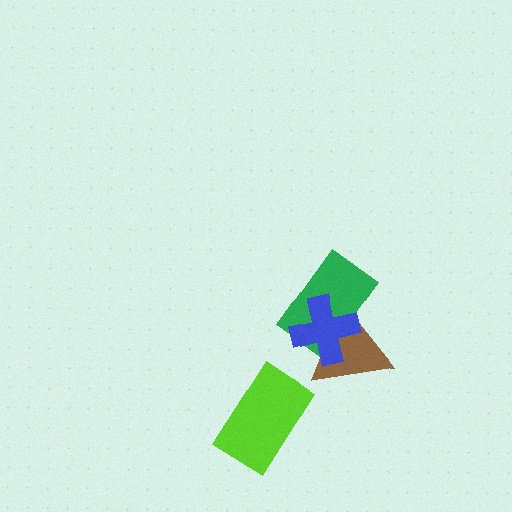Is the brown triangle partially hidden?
Yes, it is partially covered by another shape.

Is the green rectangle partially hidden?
Yes, it is partially covered by another shape.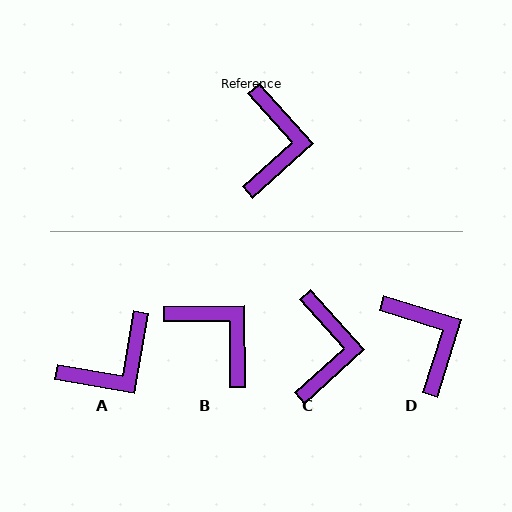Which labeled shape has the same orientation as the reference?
C.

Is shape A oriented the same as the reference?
No, it is off by about 52 degrees.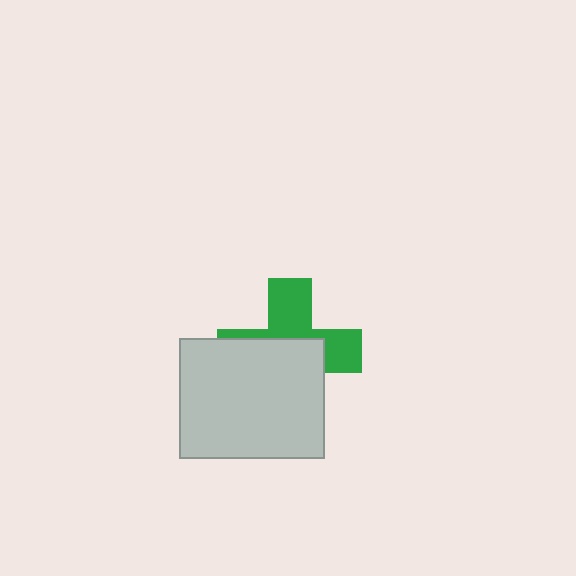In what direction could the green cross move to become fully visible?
The green cross could move up. That would shift it out from behind the light gray rectangle entirely.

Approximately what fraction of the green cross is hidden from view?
Roughly 56% of the green cross is hidden behind the light gray rectangle.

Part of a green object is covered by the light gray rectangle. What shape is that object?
It is a cross.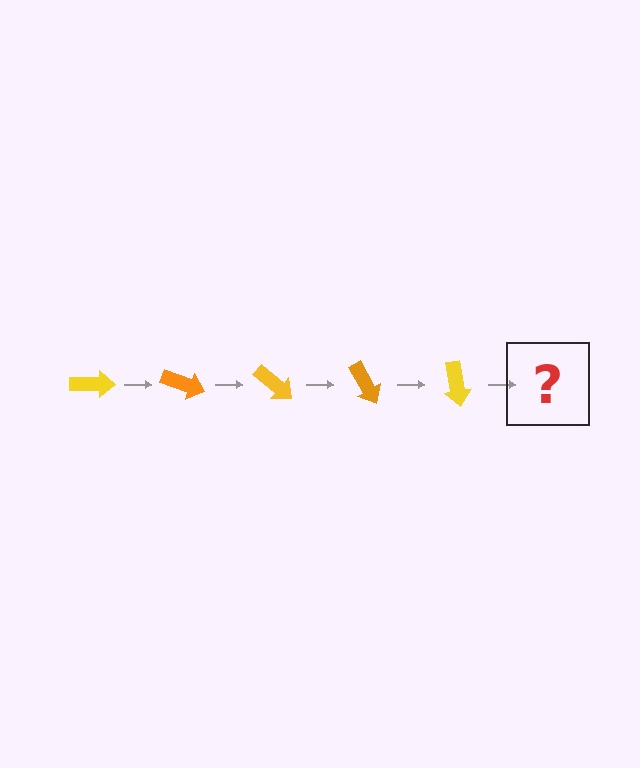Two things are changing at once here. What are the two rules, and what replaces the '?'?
The two rules are that it rotates 20 degrees each step and the color cycles through yellow and orange. The '?' should be an orange arrow, rotated 100 degrees from the start.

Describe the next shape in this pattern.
It should be an orange arrow, rotated 100 degrees from the start.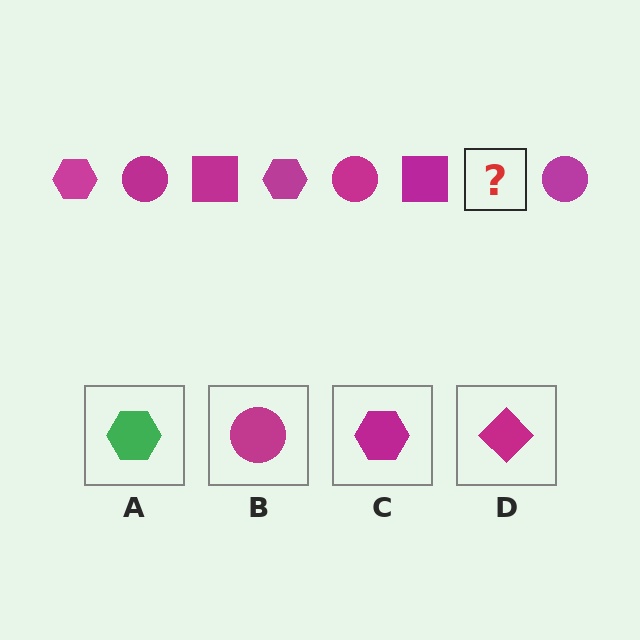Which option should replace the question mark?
Option C.